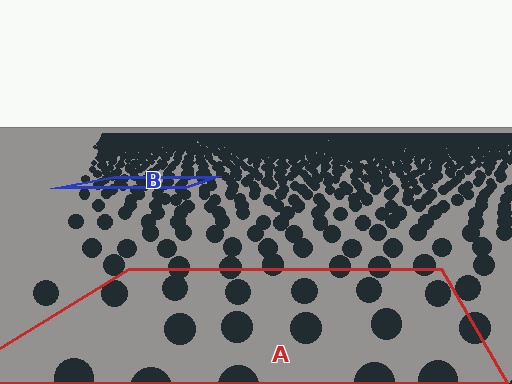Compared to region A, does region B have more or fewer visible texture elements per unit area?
Region B has more texture elements per unit area — they are packed more densely because it is farther away.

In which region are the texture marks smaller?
The texture marks are smaller in region B, because it is farther away.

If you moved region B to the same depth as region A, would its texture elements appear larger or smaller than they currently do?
They would appear larger. At a closer depth, the same texture elements are projected at a bigger on-screen size.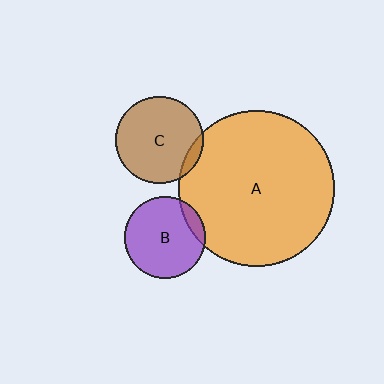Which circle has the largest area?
Circle A (orange).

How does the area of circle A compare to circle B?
Approximately 3.6 times.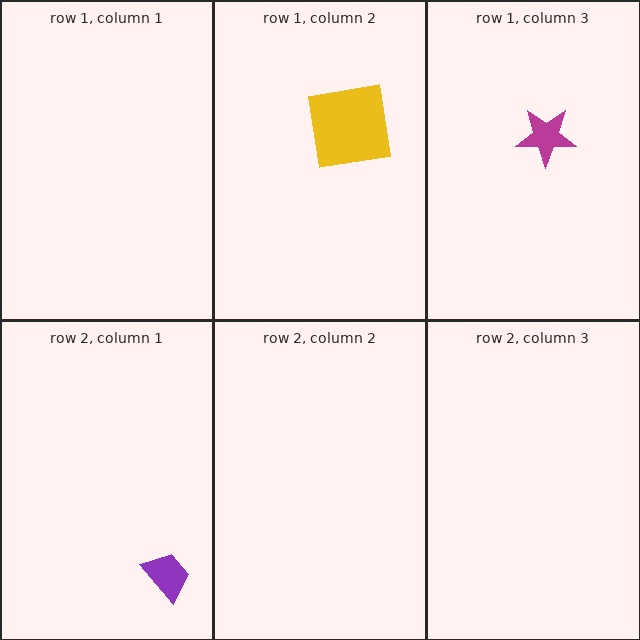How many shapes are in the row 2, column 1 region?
1.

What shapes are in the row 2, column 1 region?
The purple trapezoid.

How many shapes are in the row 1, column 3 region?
1.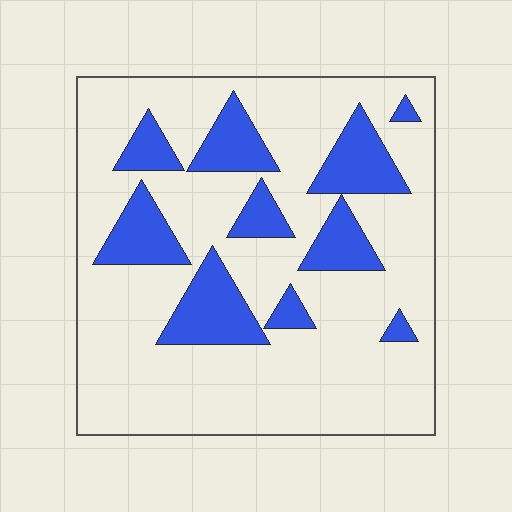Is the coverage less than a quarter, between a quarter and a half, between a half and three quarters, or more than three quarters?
Less than a quarter.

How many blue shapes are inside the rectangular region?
10.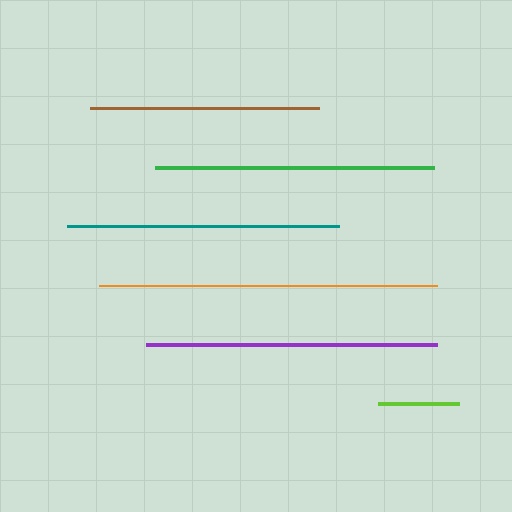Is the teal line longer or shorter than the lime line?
The teal line is longer than the lime line.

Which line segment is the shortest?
The lime line is the shortest at approximately 81 pixels.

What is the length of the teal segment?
The teal segment is approximately 272 pixels long.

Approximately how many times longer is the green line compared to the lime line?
The green line is approximately 3.5 times the length of the lime line.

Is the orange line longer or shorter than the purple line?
The orange line is longer than the purple line.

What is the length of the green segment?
The green segment is approximately 279 pixels long.